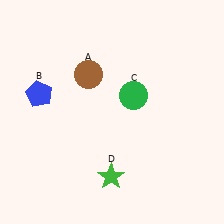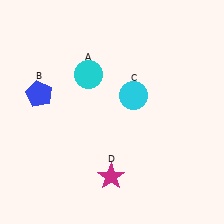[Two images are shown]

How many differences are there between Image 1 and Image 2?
There are 3 differences between the two images.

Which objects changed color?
A changed from brown to cyan. C changed from green to cyan. D changed from green to magenta.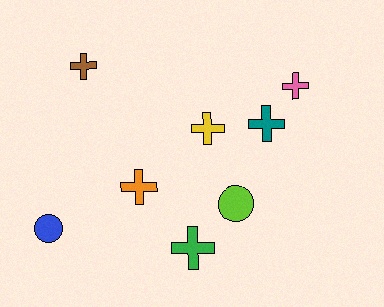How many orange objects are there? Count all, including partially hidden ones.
There is 1 orange object.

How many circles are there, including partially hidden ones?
There are 2 circles.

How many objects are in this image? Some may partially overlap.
There are 8 objects.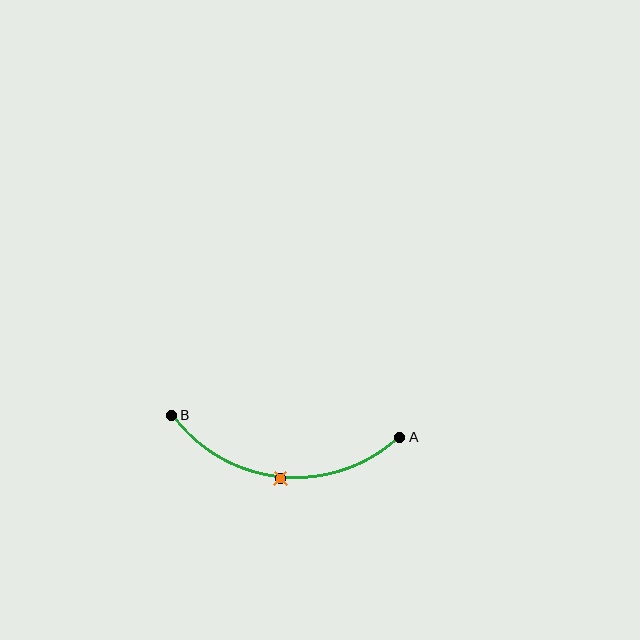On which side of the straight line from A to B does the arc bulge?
The arc bulges below the straight line connecting A and B.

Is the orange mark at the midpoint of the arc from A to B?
Yes. The orange mark lies on the arc at equal arc-length from both A and B — it is the arc midpoint.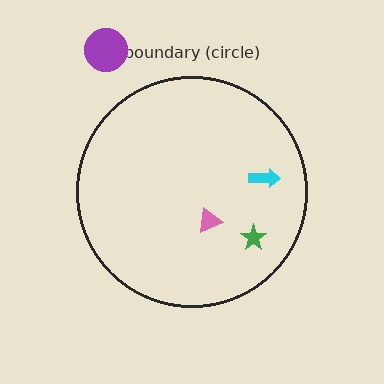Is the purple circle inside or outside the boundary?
Outside.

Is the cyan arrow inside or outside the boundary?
Inside.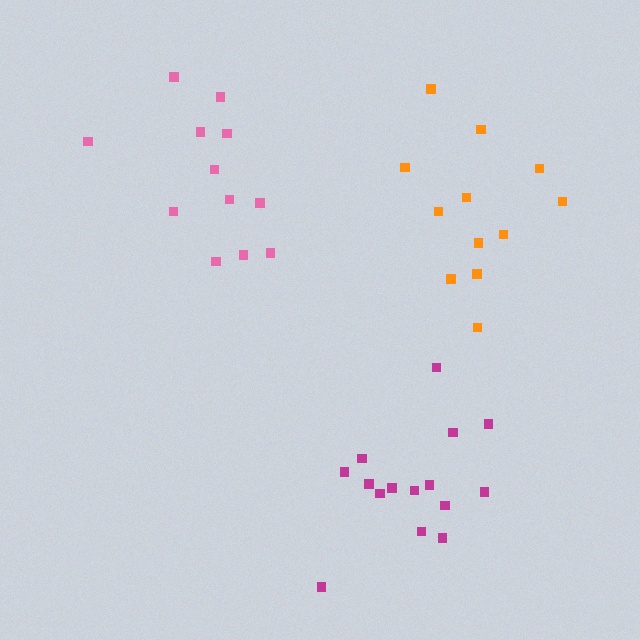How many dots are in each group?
Group 1: 12 dots, Group 2: 12 dots, Group 3: 15 dots (39 total).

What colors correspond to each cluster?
The clusters are colored: orange, pink, magenta.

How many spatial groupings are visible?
There are 3 spatial groupings.